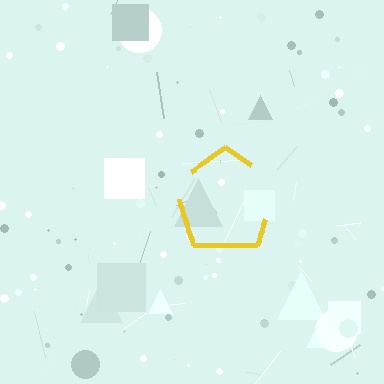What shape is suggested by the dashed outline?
The dashed outline suggests a pentagon.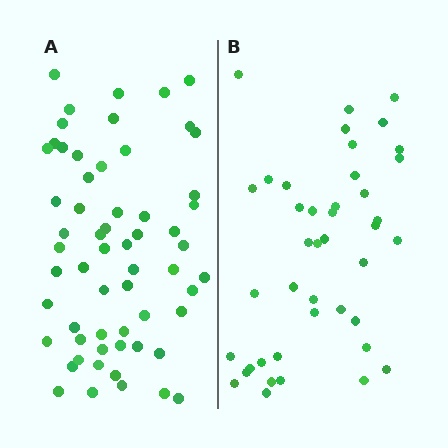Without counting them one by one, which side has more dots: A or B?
Region A (the left region) has more dots.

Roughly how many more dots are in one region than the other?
Region A has approximately 20 more dots than region B.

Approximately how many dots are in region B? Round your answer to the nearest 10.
About 40 dots. (The exact count is 42, which rounds to 40.)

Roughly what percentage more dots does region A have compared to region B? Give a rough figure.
About 45% more.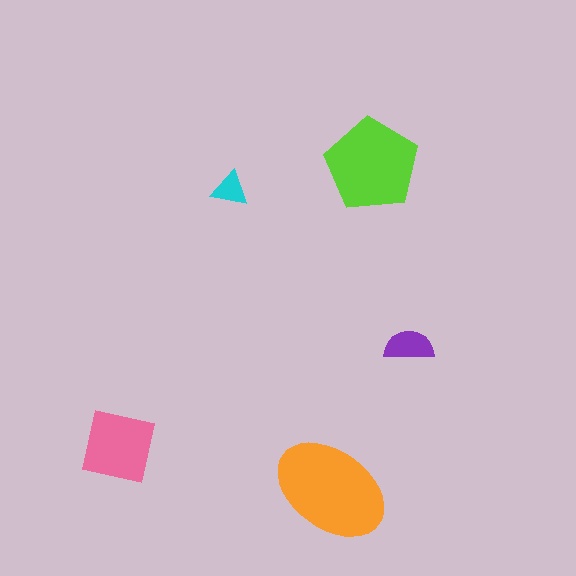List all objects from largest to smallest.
The orange ellipse, the lime pentagon, the pink square, the purple semicircle, the cyan triangle.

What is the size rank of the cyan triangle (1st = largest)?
5th.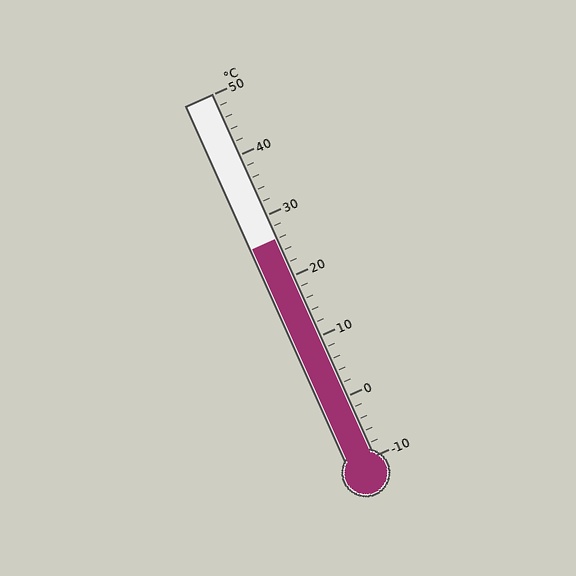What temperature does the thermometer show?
The thermometer shows approximately 26°C.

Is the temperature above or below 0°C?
The temperature is above 0°C.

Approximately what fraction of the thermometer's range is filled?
The thermometer is filled to approximately 60% of its range.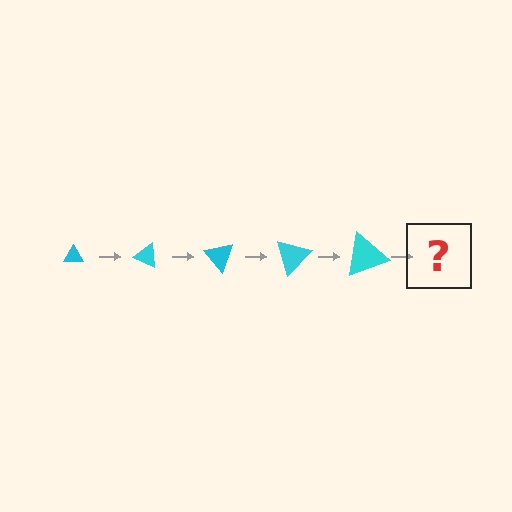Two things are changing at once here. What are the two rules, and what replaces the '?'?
The two rules are that the triangle grows larger each step and it rotates 25 degrees each step. The '?' should be a triangle, larger than the previous one and rotated 125 degrees from the start.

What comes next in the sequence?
The next element should be a triangle, larger than the previous one and rotated 125 degrees from the start.